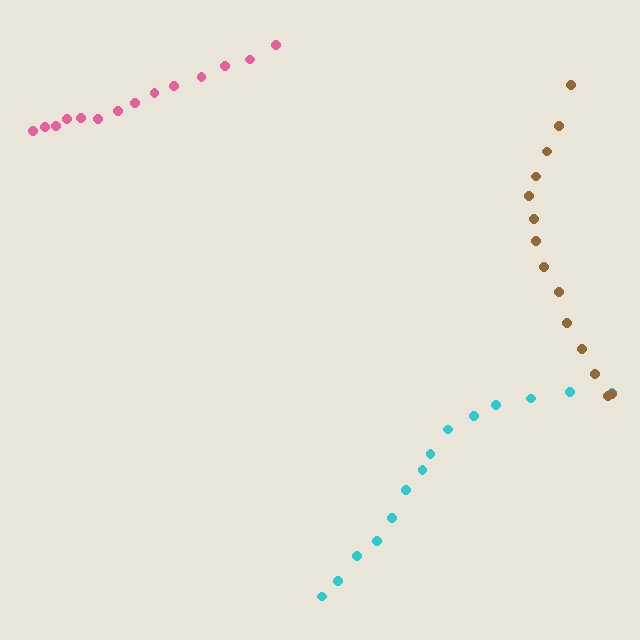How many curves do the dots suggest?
There are 3 distinct paths.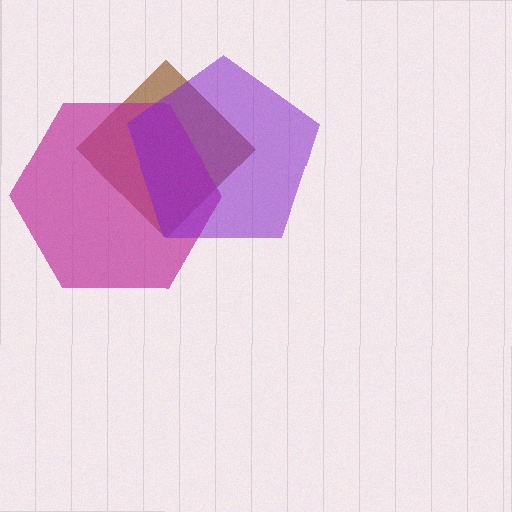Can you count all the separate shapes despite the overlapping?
Yes, there are 3 separate shapes.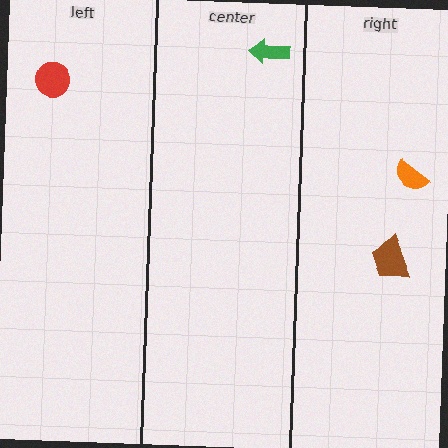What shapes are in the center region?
The green arrow.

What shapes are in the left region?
The red circle.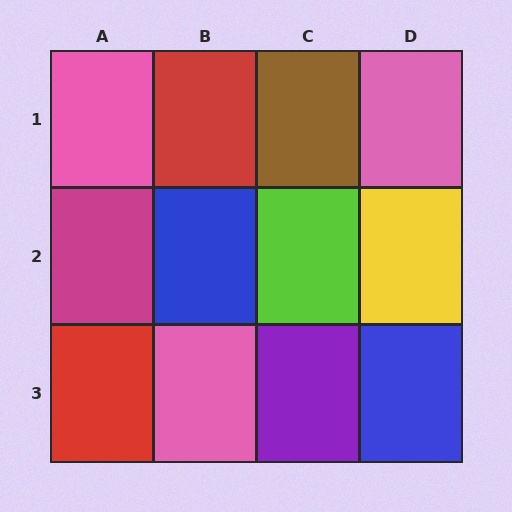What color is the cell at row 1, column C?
Brown.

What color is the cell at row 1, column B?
Red.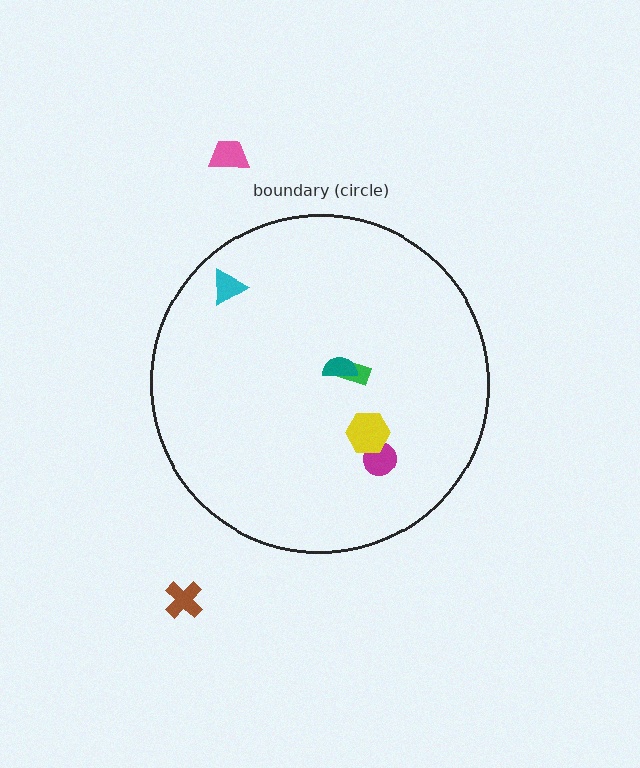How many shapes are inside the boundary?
5 inside, 2 outside.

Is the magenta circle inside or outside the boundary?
Inside.